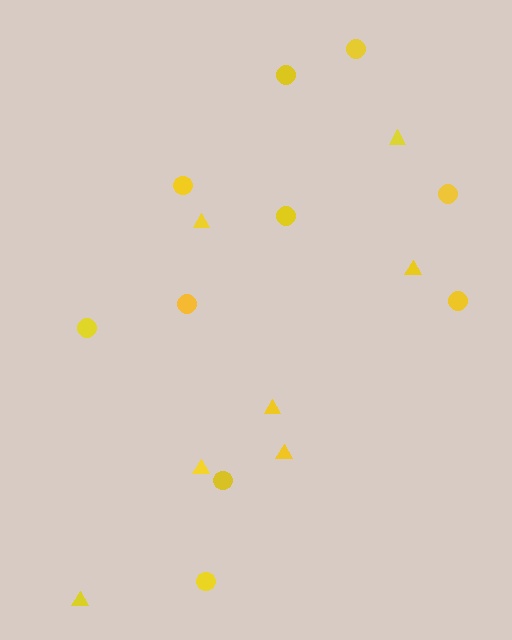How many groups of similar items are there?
There are 2 groups: one group of triangles (7) and one group of circles (10).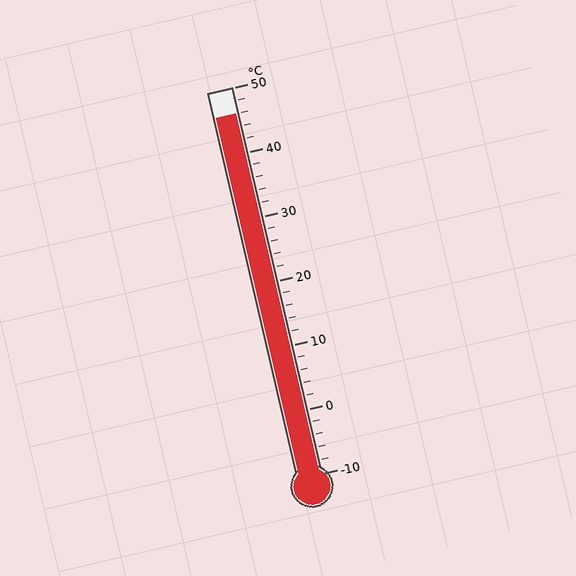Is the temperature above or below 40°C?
The temperature is above 40°C.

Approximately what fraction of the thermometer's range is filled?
The thermometer is filled to approximately 95% of its range.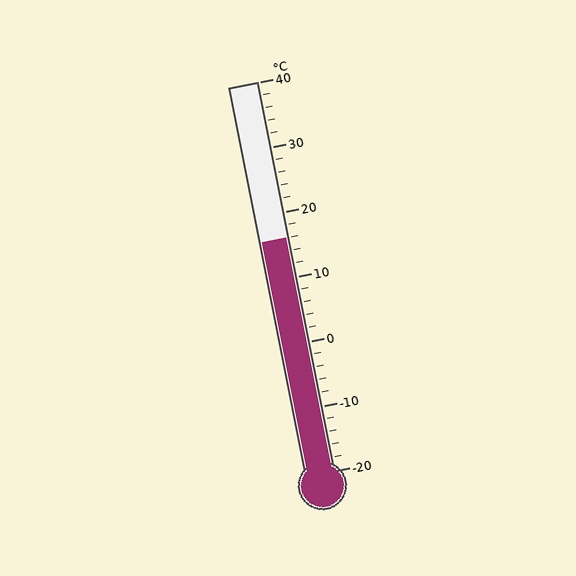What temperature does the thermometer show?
The thermometer shows approximately 16°C.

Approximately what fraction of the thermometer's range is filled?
The thermometer is filled to approximately 60% of its range.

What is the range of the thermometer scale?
The thermometer scale ranges from -20°C to 40°C.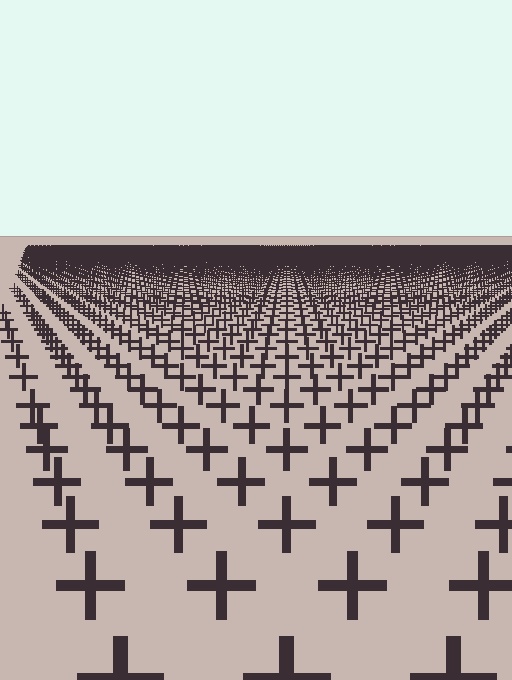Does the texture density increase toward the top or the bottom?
Density increases toward the top.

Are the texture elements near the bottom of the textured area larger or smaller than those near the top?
Larger. Near the bottom, elements are closer to the viewer and appear at a bigger on-screen size.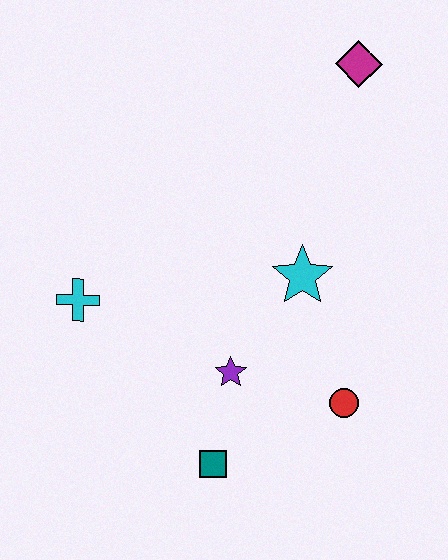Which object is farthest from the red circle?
The magenta diamond is farthest from the red circle.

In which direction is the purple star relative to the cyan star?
The purple star is below the cyan star.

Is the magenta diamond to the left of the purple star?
No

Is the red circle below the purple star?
Yes